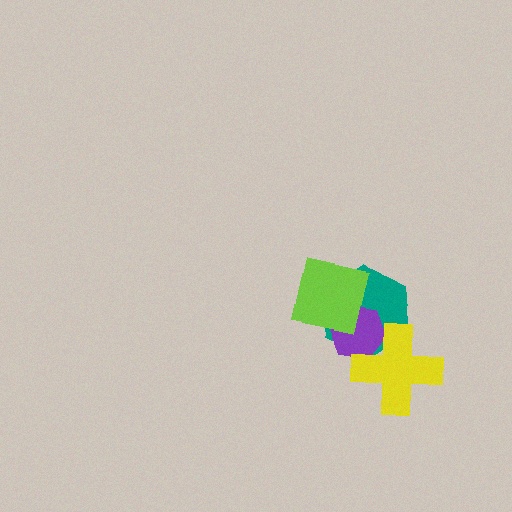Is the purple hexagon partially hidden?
Yes, it is partially covered by another shape.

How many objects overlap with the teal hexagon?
3 objects overlap with the teal hexagon.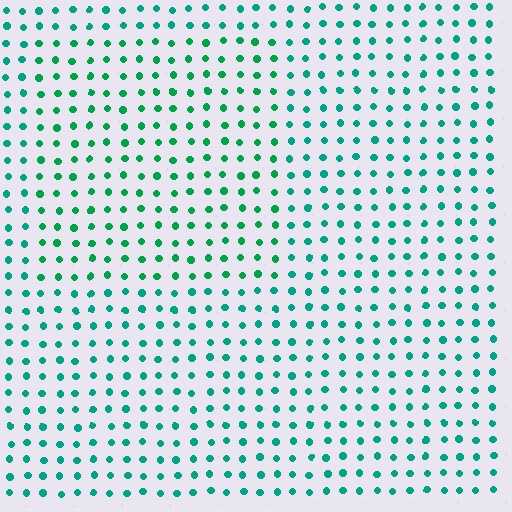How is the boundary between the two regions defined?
The boundary is defined purely by a slight shift in hue (about 23 degrees). Spacing, size, and orientation are identical on both sides.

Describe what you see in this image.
The image is filled with small teal elements in a uniform arrangement. A rectangle-shaped region is visible where the elements are tinted to a slightly different hue, forming a subtle color boundary.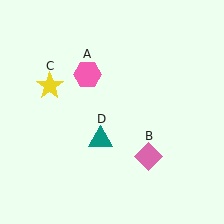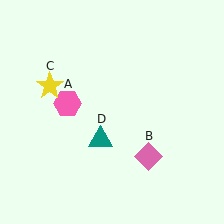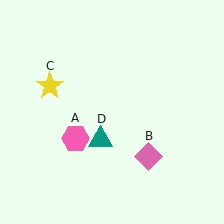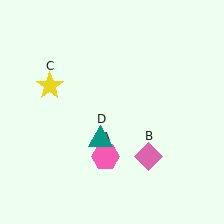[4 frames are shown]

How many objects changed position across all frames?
1 object changed position: pink hexagon (object A).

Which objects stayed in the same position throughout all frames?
Pink diamond (object B) and yellow star (object C) and teal triangle (object D) remained stationary.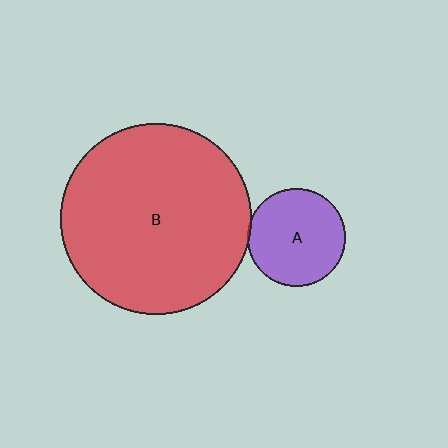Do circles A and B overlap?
Yes.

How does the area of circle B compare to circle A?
Approximately 3.8 times.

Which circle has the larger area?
Circle B (red).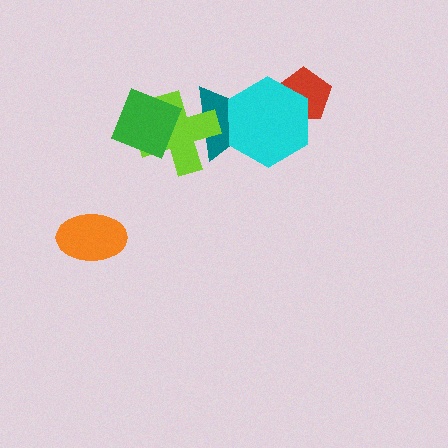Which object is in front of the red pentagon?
The cyan hexagon is in front of the red pentagon.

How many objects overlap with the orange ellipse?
0 objects overlap with the orange ellipse.